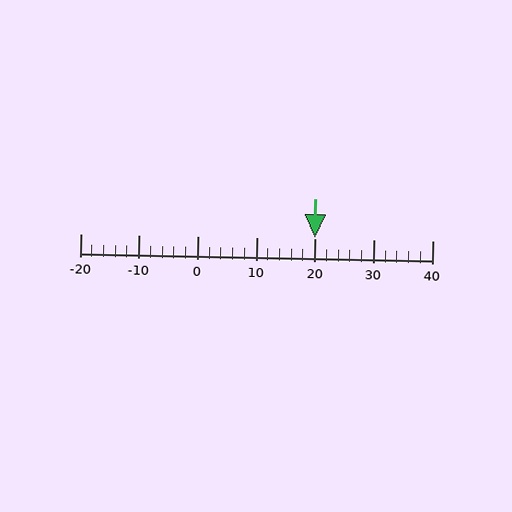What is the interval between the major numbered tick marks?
The major tick marks are spaced 10 units apart.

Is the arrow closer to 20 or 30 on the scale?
The arrow is closer to 20.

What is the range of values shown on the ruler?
The ruler shows values from -20 to 40.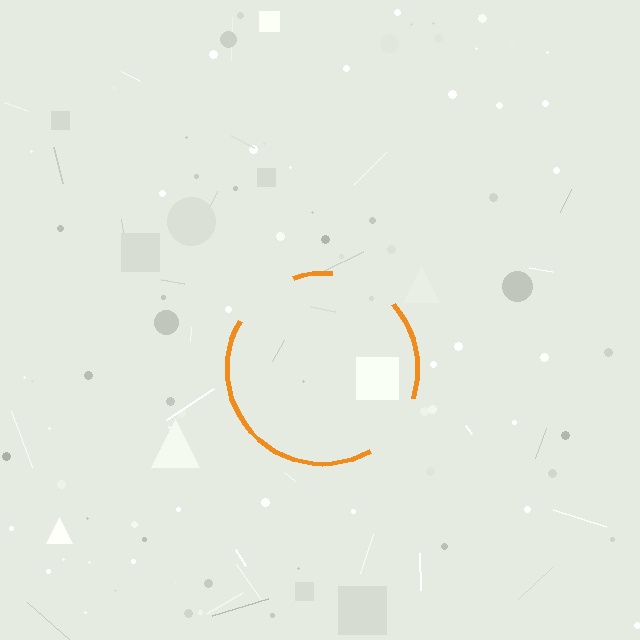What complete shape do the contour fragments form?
The contour fragments form a circle.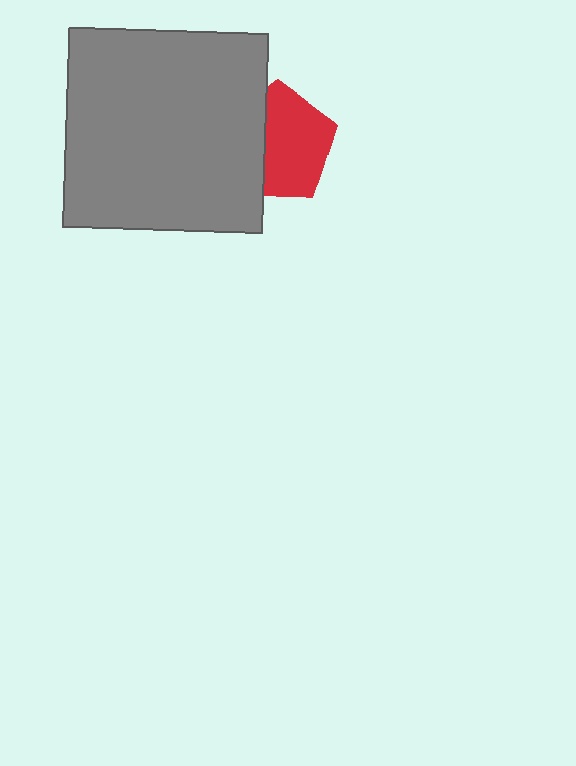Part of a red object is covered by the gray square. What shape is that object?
It is a pentagon.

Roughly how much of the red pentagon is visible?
About half of it is visible (roughly 62%).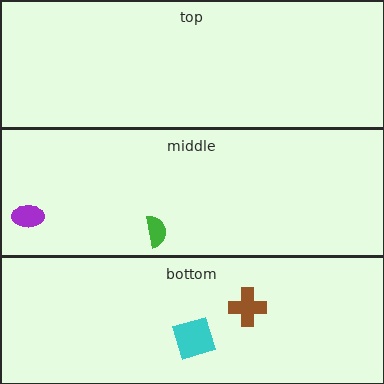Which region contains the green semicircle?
The middle region.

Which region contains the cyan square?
The bottom region.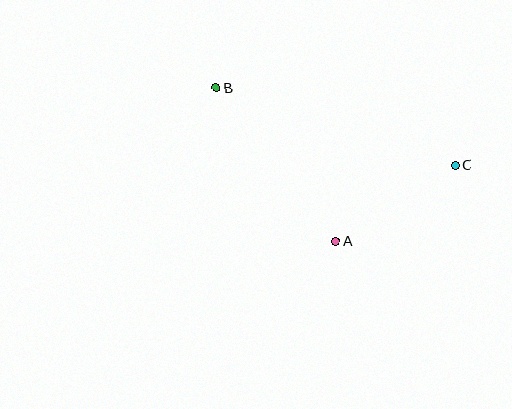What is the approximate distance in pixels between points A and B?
The distance between A and B is approximately 195 pixels.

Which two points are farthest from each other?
Points B and C are farthest from each other.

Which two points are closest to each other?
Points A and C are closest to each other.